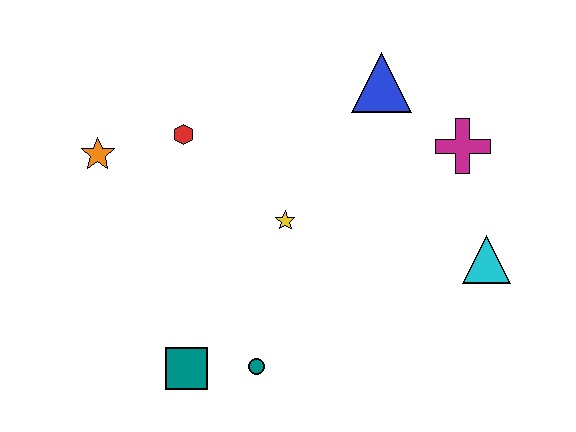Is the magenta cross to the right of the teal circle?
Yes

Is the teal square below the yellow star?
Yes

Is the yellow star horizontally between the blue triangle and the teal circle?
Yes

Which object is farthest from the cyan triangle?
The orange star is farthest from the cyan triangle.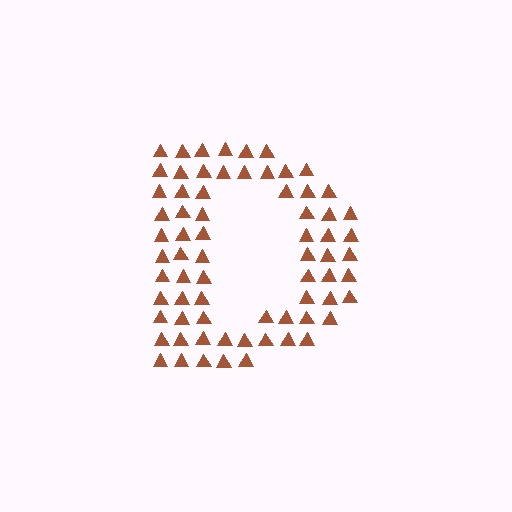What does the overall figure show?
The overall figure shows the letter D.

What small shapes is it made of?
It is made of small triangles.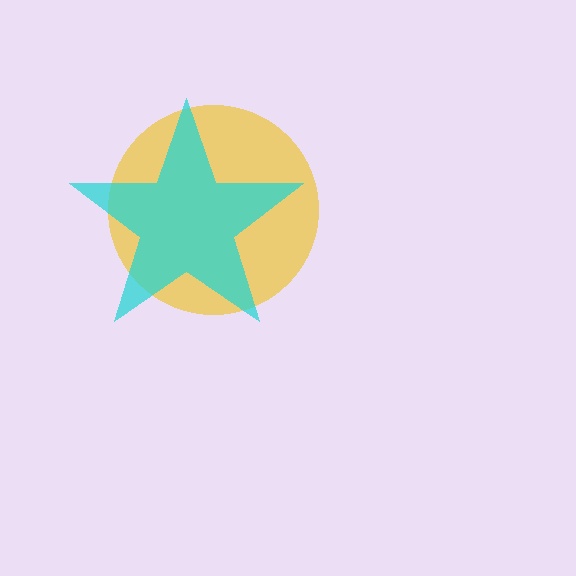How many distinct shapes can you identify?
There are 2 distinct shapes: a yellow circle, a cyan star.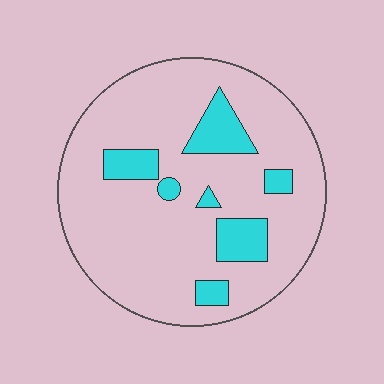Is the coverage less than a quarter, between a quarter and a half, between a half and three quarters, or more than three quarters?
Less than a quarter.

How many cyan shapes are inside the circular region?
7.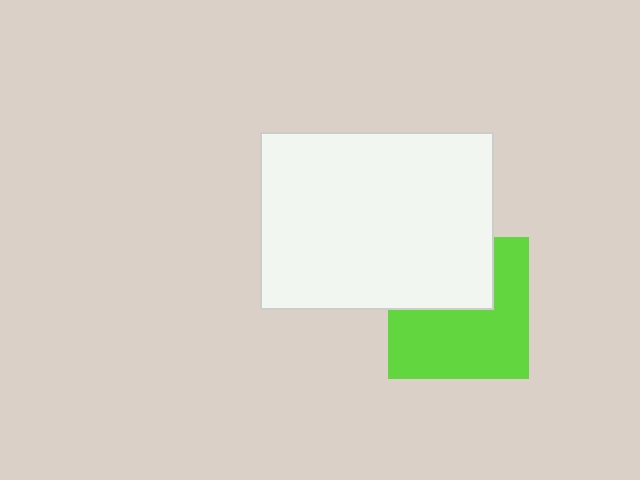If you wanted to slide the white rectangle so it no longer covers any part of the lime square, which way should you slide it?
Slide it up — that is the most direct way to separate the two shapes.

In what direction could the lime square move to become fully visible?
The lime square could move down. That would shift it out from behind the white rectangle entirely.